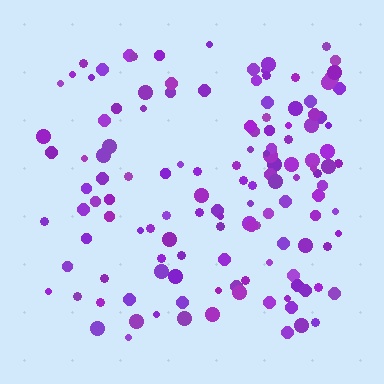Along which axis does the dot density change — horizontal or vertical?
Horizontal.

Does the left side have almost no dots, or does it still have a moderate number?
Still a moderate number, just noticeably fewer than the right.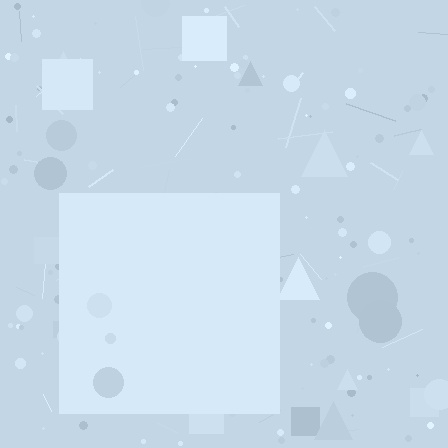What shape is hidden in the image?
A square is hidden in the image.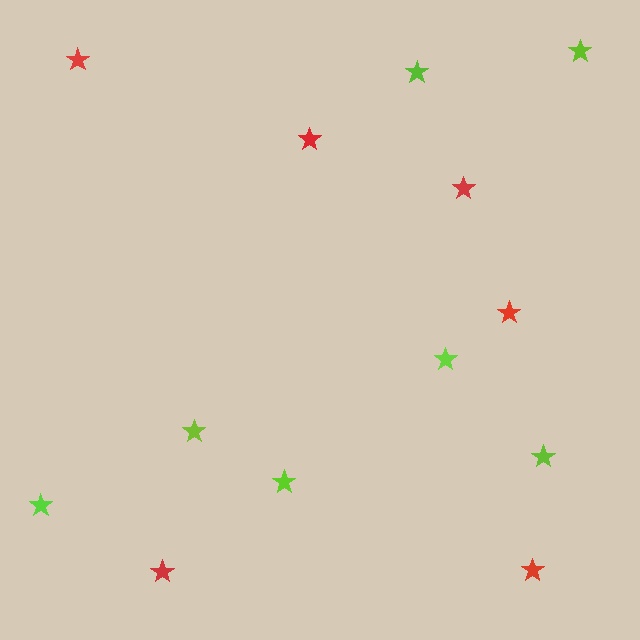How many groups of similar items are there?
There are 2 groups: one group of red stars (6) and one group of lime stars (7).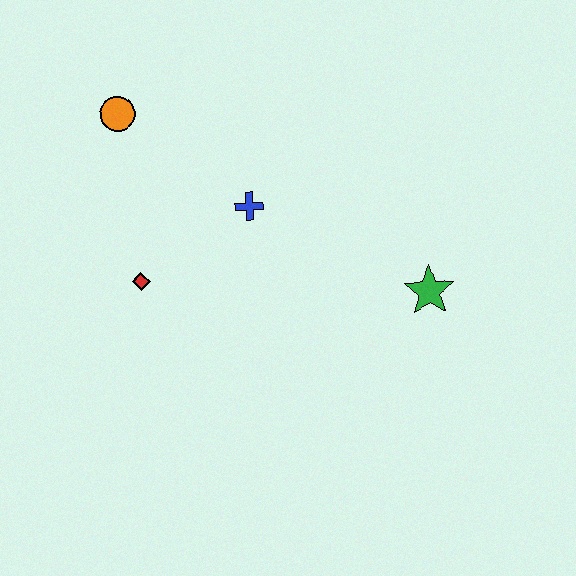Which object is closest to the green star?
The blue cross is closest to the green star.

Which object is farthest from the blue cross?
The green star is farthest from the blue cross.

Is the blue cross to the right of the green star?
No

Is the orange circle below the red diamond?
No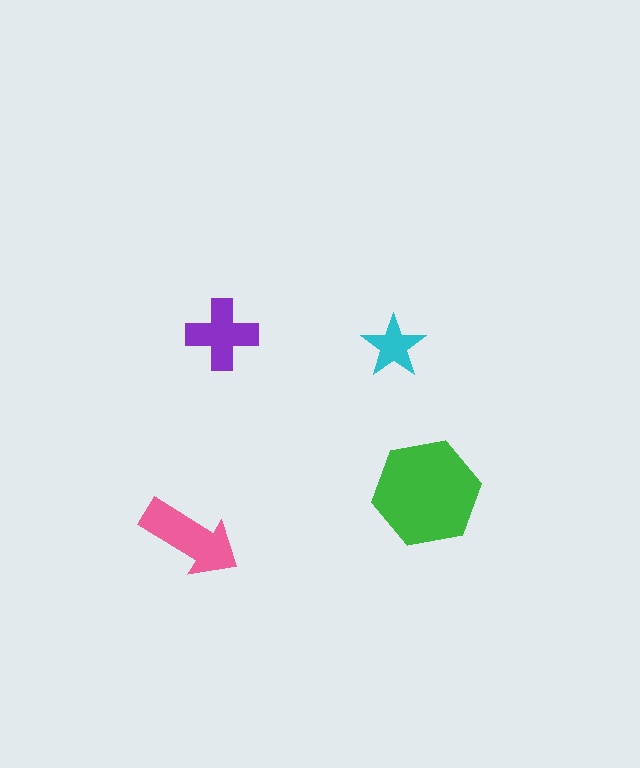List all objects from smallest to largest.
The cyan star, the purple cross, the pink arrow, the green hexagon.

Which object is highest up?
The purple cross is topmost.